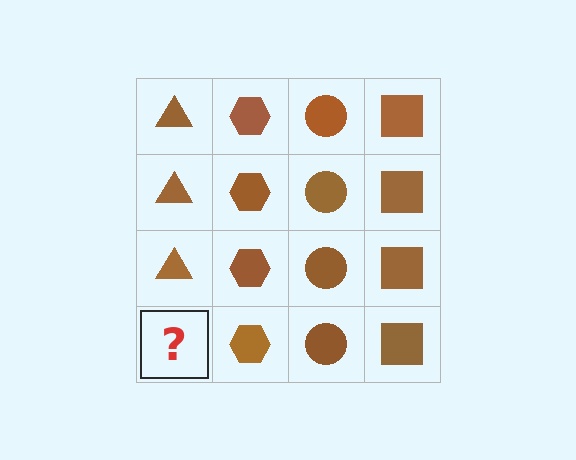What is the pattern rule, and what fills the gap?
The rule is that each column has a consistent shape. The gap should be filled with a brown triangle.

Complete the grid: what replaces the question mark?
The question mark should be replaced with a brown triangle.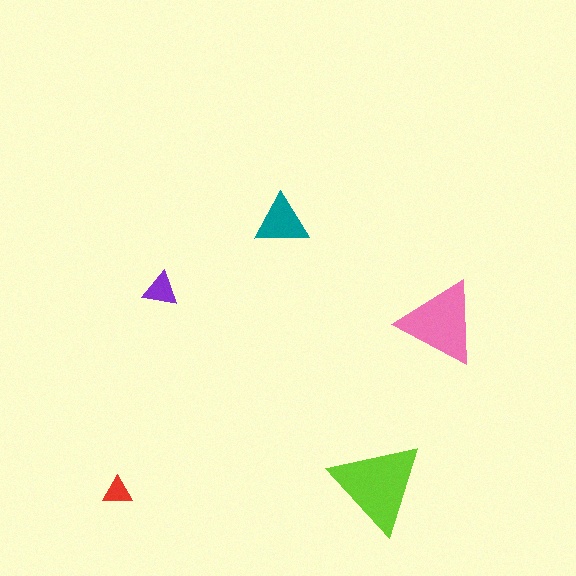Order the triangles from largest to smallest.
the lime one, the pink one, the teal one, the purple one, the red one.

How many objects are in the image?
There are 5 objects in the image.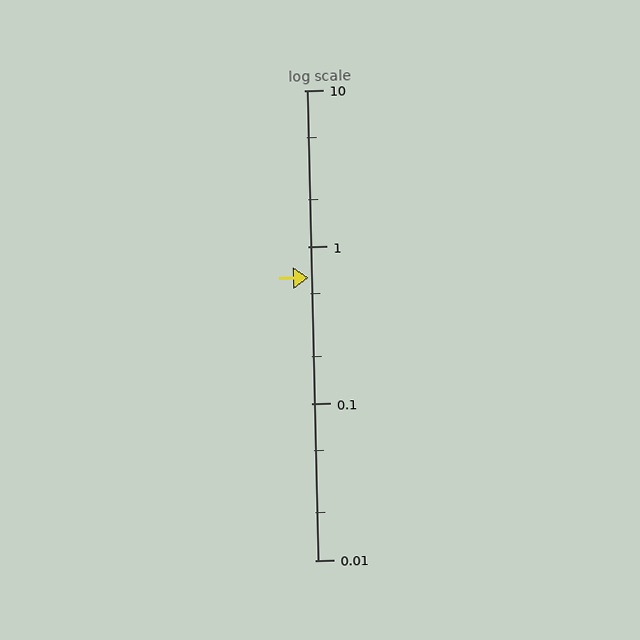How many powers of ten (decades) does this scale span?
The scale spans 3 decades, from 0.01 to 10.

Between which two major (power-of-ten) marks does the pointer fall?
The pointer is between 0.1 and 1.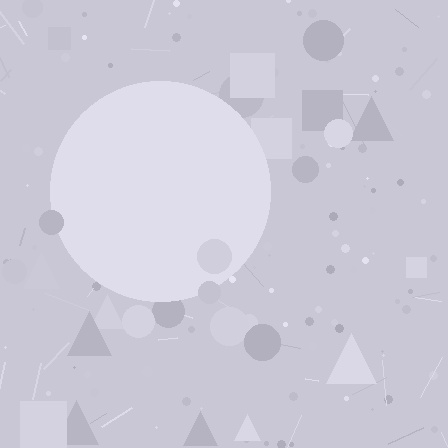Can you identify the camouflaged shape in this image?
The camouflaged shape is a circle.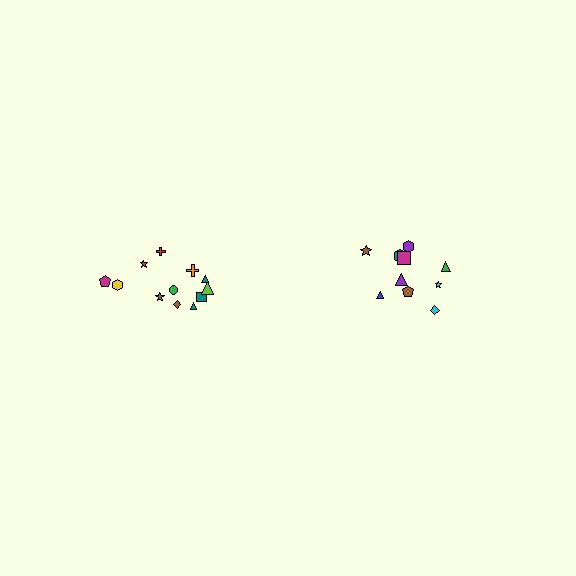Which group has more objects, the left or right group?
The left group.